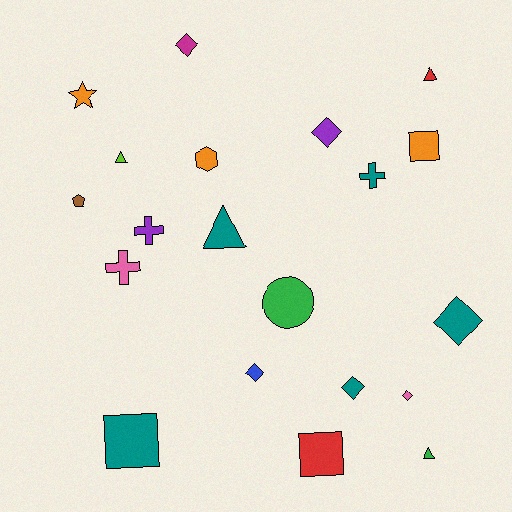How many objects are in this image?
There are 20 objects.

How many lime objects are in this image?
There is 1 lime object.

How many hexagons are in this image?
There is 1 hexagon.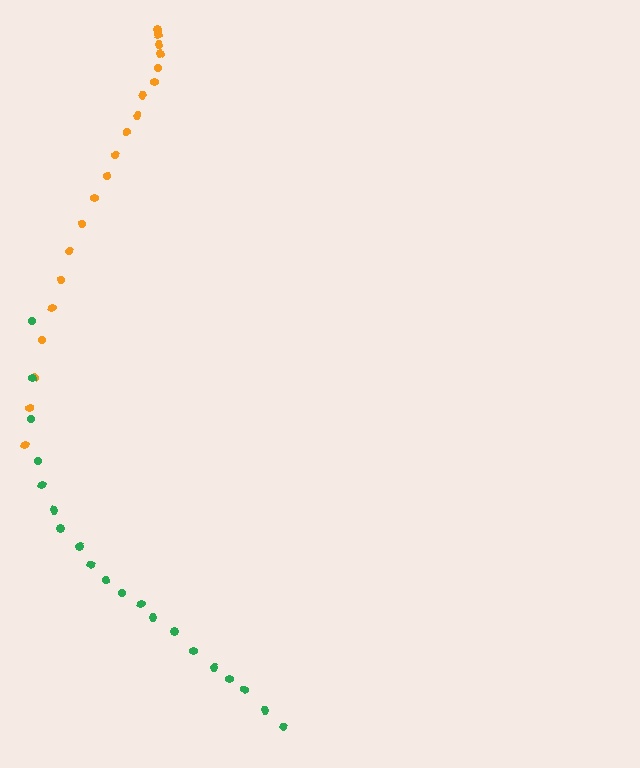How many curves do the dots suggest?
There are 2 distinct paths.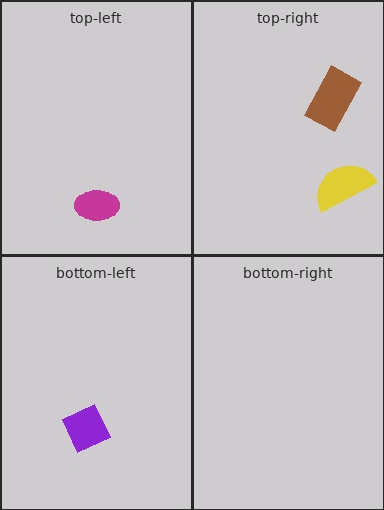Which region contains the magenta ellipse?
The top-left region.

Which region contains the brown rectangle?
The top-right region.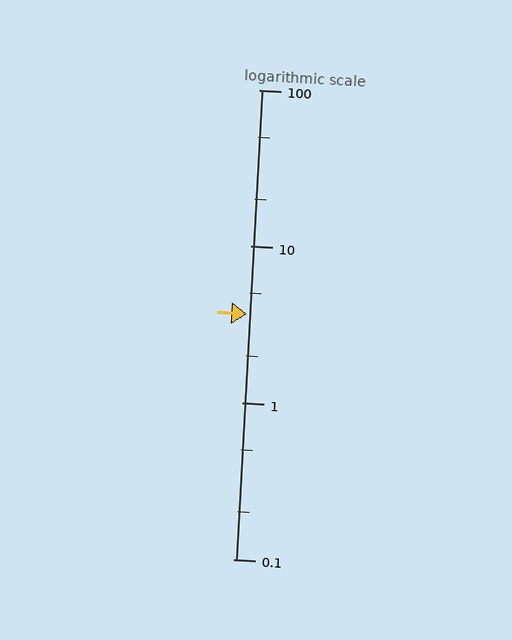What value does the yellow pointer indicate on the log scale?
The pointer indicates approximately 3.7.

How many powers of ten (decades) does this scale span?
The scale spans 3 decades, from 0.1 to 100.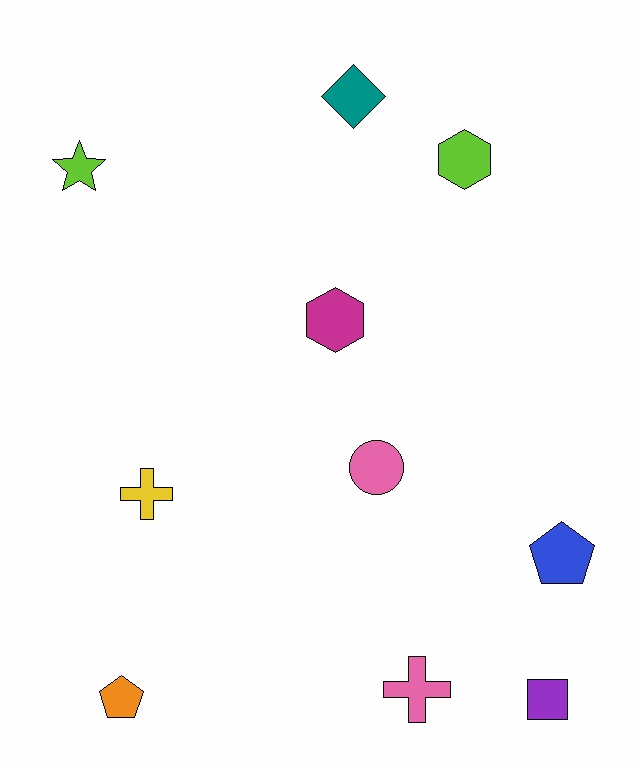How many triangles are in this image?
There are no triangles.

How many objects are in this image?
There are 10 objects.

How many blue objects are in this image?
There is 1 blue object.